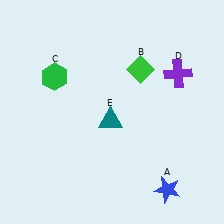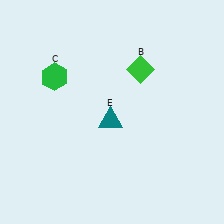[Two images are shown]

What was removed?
The blue star (A), the purple cross (D) were removed in Image 2.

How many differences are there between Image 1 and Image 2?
There are 2 differences between the two images.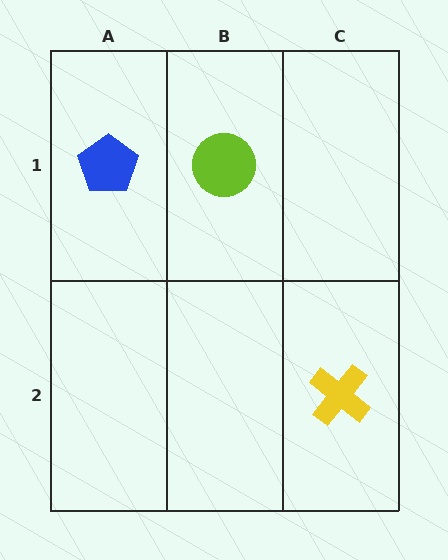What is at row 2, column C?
A yellow cross.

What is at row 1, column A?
A blue pentagon.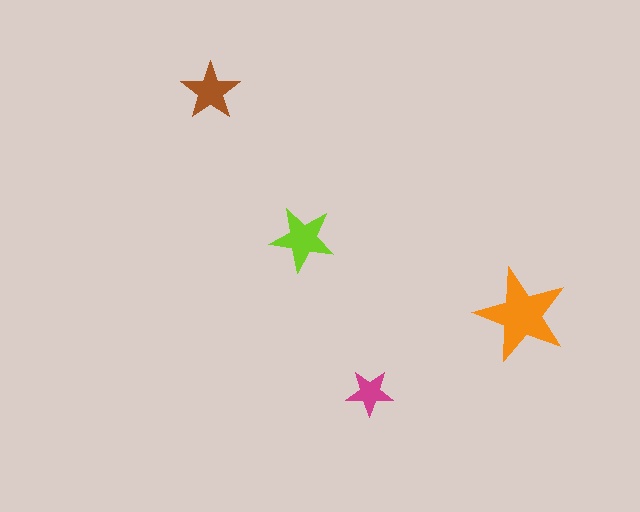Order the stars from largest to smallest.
the orange one, the lime one, the brown one, the magenta one.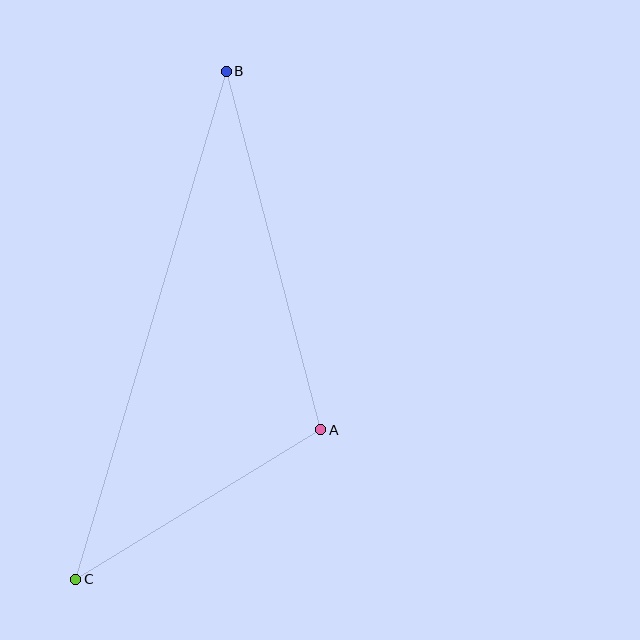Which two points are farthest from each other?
Points B and C are farthest from each other.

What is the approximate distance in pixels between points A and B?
The distance between A and B is approximately 371 pixels.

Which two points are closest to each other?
Points A and C are closest to each other.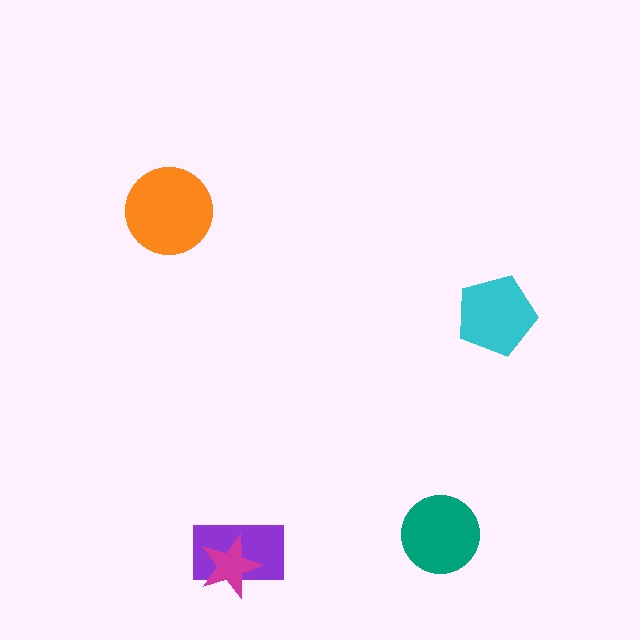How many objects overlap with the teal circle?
0 objects overlap with the teal circle.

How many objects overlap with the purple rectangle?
1 object overlaps with the purple rectangle.